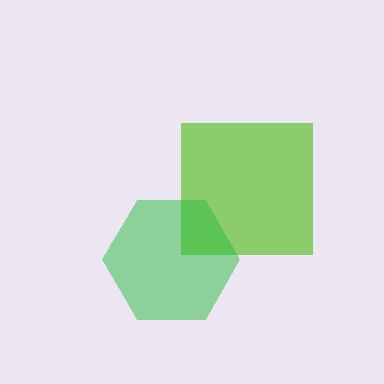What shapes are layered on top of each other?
The layered shapes are: a lime square, a green hexagon.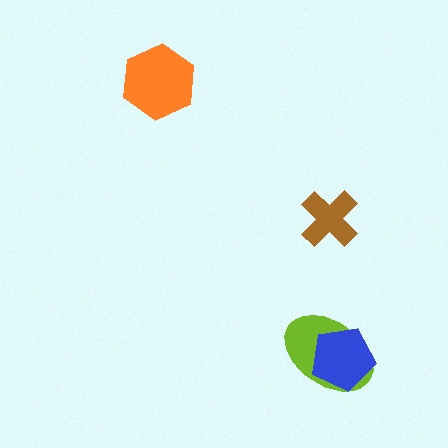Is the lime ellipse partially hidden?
Yes, it is partially covered by another shape.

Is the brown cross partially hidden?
No, no other shape covers it.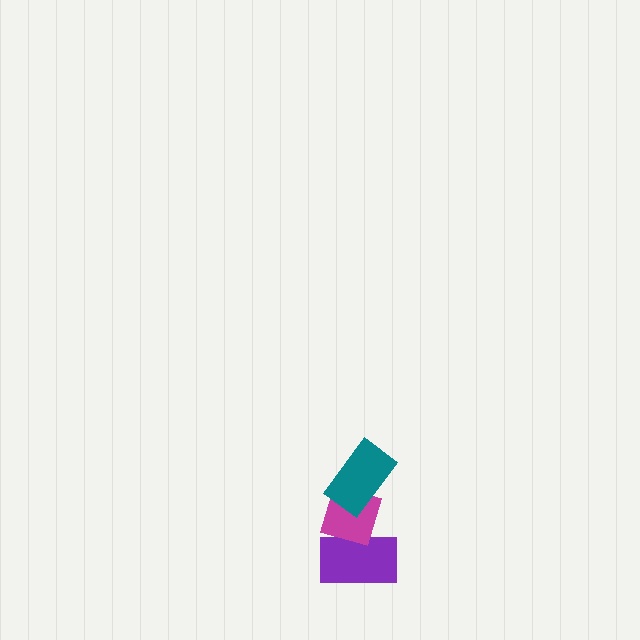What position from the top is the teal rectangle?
The teal rectangle is 1st from the top.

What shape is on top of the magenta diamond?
The teal rectangle is on top of the magenta diamond.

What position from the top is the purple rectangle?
The purple rectangle is 3rd from the top.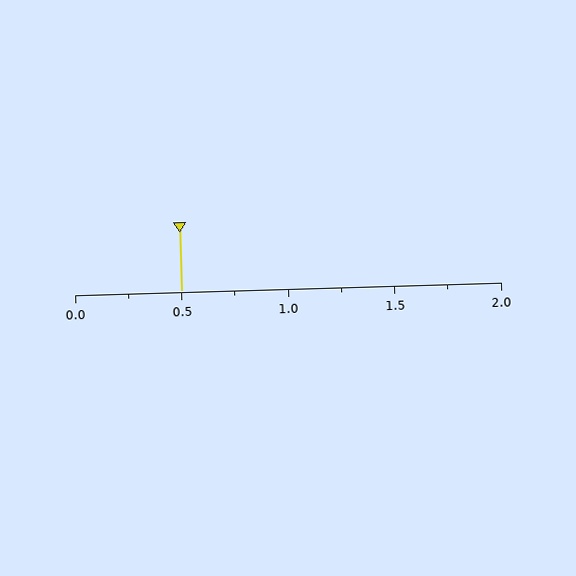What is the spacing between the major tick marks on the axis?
The major ticks are spaced 0.5 apart.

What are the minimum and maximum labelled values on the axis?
The axis runs from 0.0 to 2.0.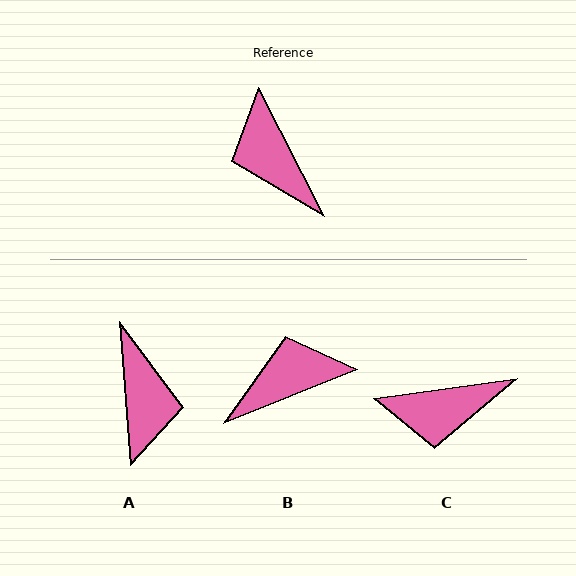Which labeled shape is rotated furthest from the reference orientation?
A, about 157 degrees away.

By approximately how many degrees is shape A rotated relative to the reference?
Approximately 157 degrees counter-clockwise.